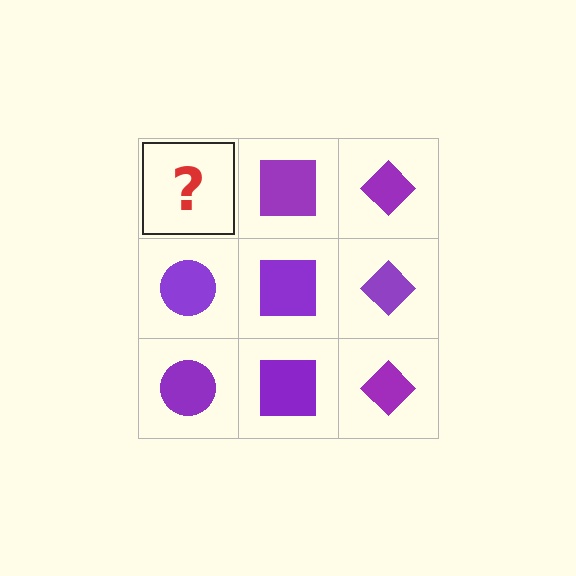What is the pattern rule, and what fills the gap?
The rule is that each column has a consistent shape. The gap should be filled with a purple circle.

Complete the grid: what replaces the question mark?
The question mark should be replaced with a purple circle.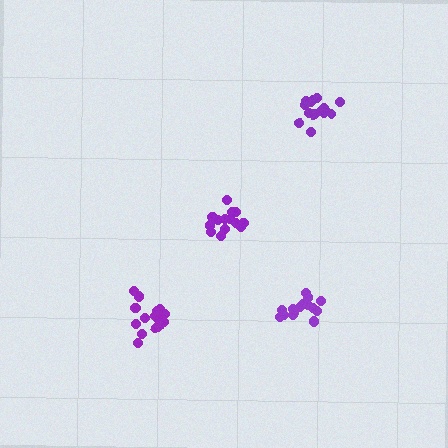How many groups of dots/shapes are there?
There are 4 groups.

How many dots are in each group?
Group 1: 15 dots, Group 2: 15 dots, Group 3: 15 dots, Group 4: 15 dots (60 total).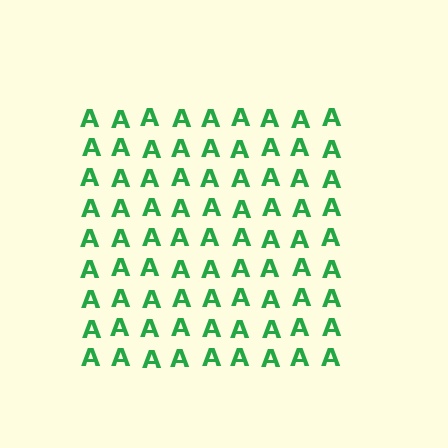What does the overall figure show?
The overall figure shows a square.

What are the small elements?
The small elements are letter A's.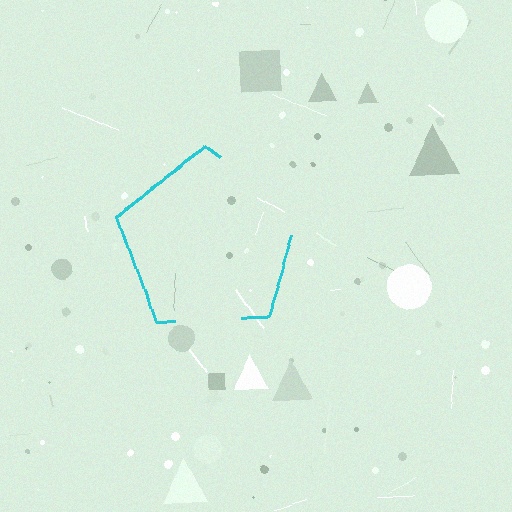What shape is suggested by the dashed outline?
The dashed outline suggests a pentagon.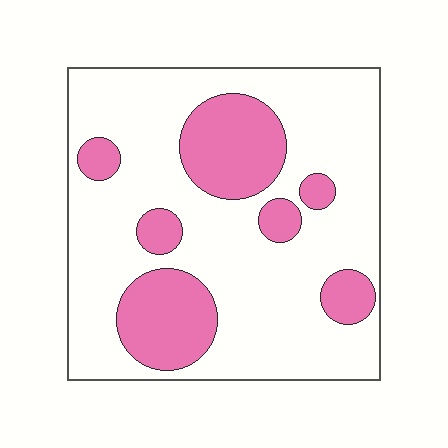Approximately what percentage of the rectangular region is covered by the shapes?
Approximately 25%.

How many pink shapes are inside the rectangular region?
7.